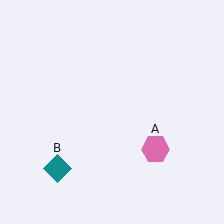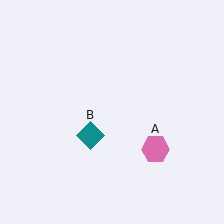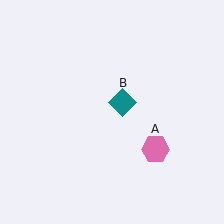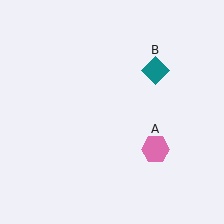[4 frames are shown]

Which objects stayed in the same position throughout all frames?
Pink hexagon (object A) remained stationary.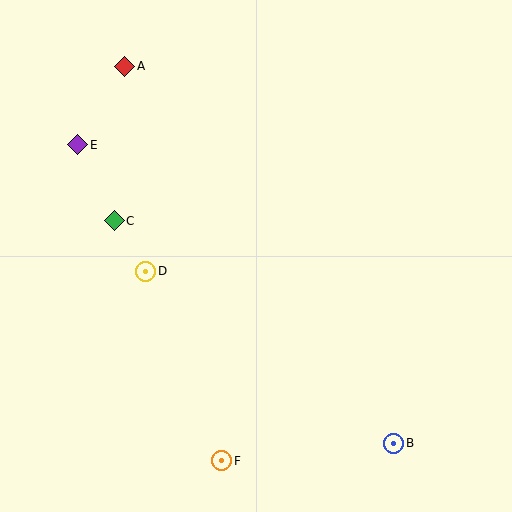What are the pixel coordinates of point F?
Point F is at (222, 461).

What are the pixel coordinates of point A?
Point A is at (125, 66).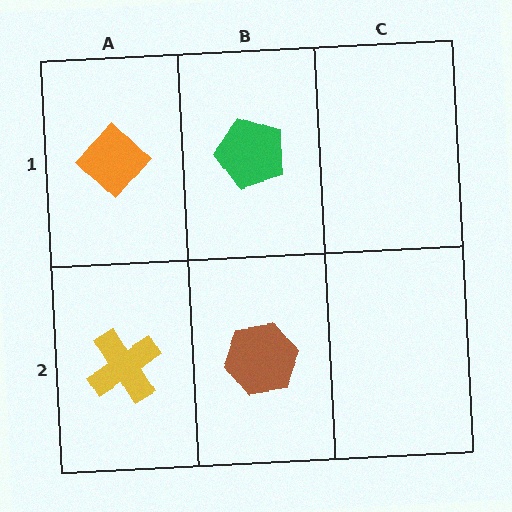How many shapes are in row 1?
2 shapes.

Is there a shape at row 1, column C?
No, that cell is empty.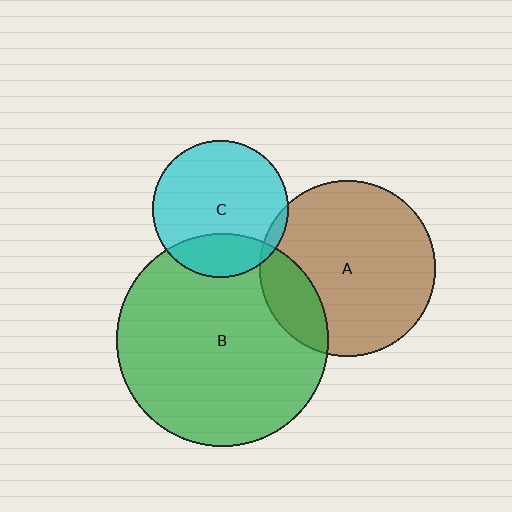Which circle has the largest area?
Circle B (green).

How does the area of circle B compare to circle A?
Approximately 1.5 times.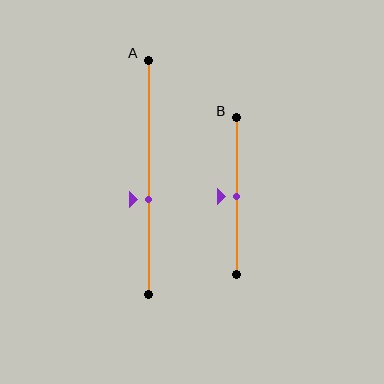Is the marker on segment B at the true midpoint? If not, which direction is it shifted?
Yes, the marker on segment B is at the true midpoint.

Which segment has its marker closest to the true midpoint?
Segment B has its marker closest to the true midpoint.